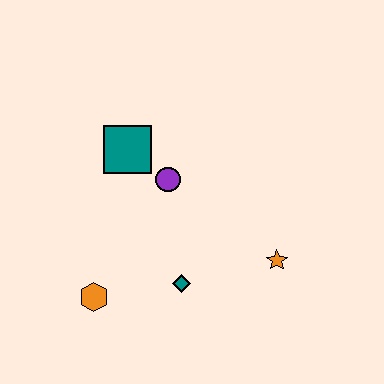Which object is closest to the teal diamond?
The orange hexagon is closest to the teal diamond.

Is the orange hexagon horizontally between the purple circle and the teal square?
No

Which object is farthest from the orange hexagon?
The orange star is farthest from the orange hexagon.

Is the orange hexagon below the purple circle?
Yes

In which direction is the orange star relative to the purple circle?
The orange star is to the right of the purple circle.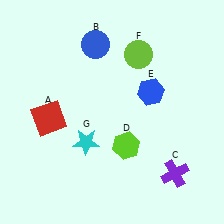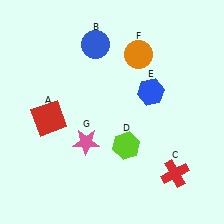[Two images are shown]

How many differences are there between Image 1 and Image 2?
There are 3 differences between the two images.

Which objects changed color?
C changed from purple to red. F changed from lime to orange. G changed from cyan to pink.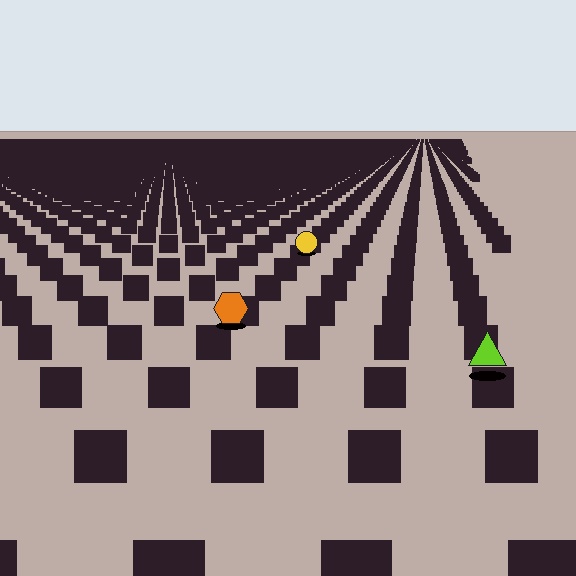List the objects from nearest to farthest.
From nearest to farthest: the lime triangle, the orange hexagon, the yellow circle.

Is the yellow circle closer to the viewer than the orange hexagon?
No. The orange hexagon is closer — you can tell from the texture gradient: the ground texture is coarser near it.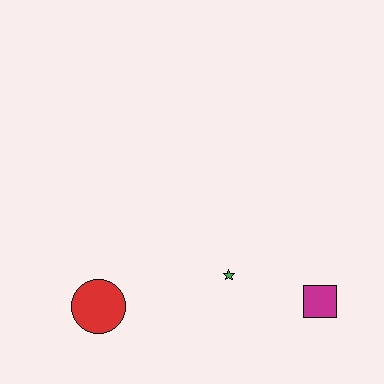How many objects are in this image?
There are 3 objects.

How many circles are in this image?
There is 1 circle.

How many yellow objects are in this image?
There are no yellow objects.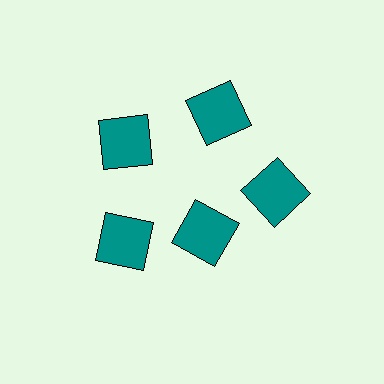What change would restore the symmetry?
The symmetry would be restored by moving it outward, back onto the ring so that all 5 squares sit at equal angles and equal distance from the center.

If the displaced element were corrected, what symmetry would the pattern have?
It would have 5-fold rotational symmetry — the pattern would map onto itself every 72 degrees.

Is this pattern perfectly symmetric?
No. The 5 teal squares are arranged in a ring, but one element near the 5 o'clock position is pulled inward toward the center, breaking the 5-fold rotational symmetry.